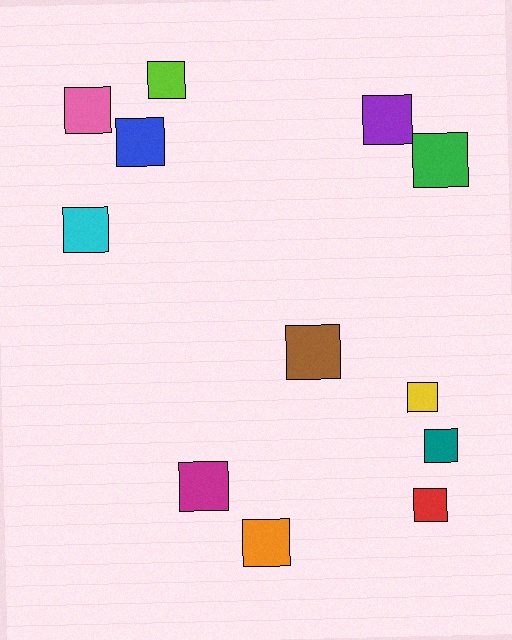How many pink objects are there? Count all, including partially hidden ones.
There is 1 pink object.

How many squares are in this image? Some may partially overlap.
There are 12 squares.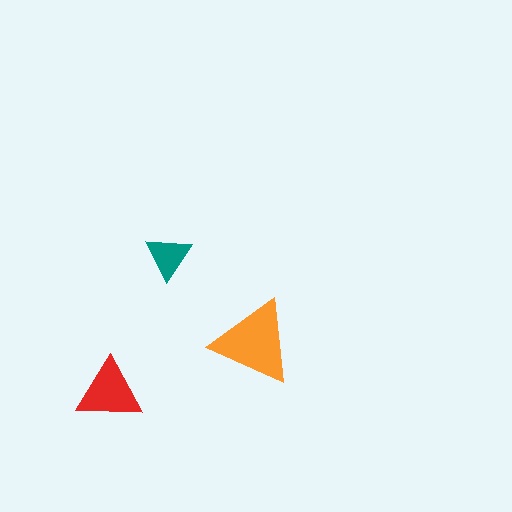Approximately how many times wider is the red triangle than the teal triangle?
About 1.5 times wider.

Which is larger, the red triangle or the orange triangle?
The orange one.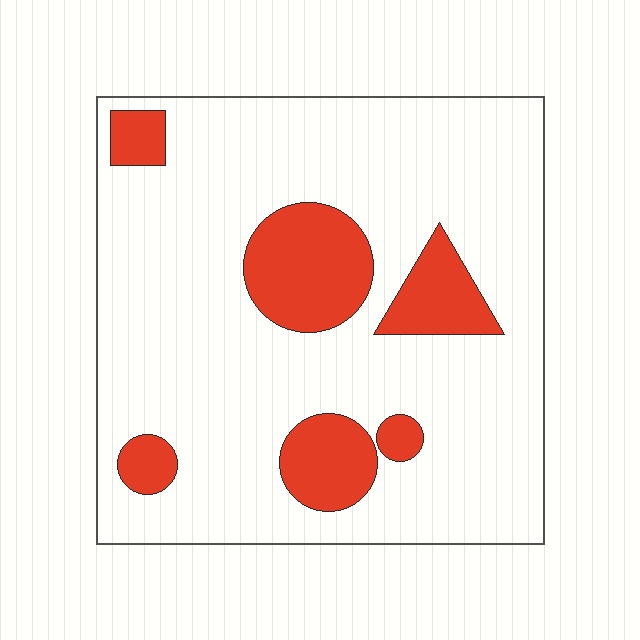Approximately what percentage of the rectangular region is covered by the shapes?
Approximately 20%.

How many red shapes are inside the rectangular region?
6.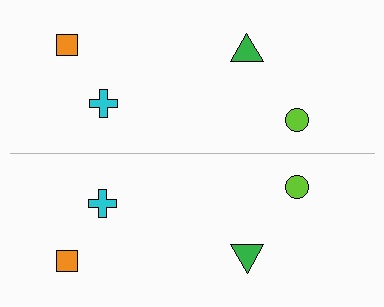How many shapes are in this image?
There are 8 shapes in this image.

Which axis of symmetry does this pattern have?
The pattern has a horizontal axis of symmetry running through the center of the image.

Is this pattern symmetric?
Yes, this pattern has bilateral (reflection) symmetry.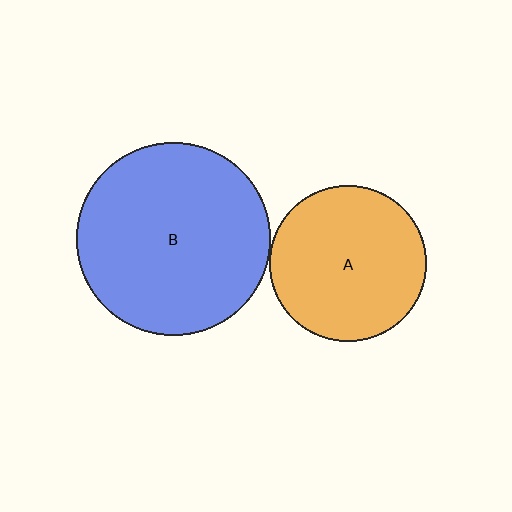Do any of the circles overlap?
No, none of the circles overlap.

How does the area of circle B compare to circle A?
Approximately 1.5 times.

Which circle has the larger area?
Circle B (blue).